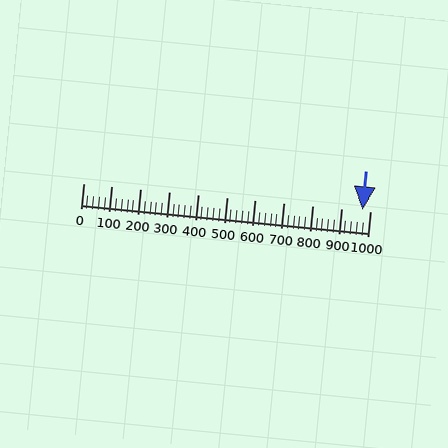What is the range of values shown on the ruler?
The ruler shows values from 0 to 1000.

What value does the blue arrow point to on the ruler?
The blue arrow points to approximately 973.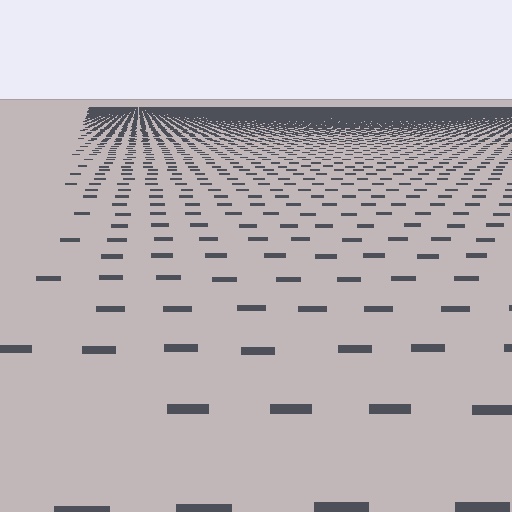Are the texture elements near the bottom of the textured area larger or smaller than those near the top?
Larger. Near the bottom, elements are closer to the viewer and appear at a bigger on-screen size.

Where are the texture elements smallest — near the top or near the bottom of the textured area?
Near the top.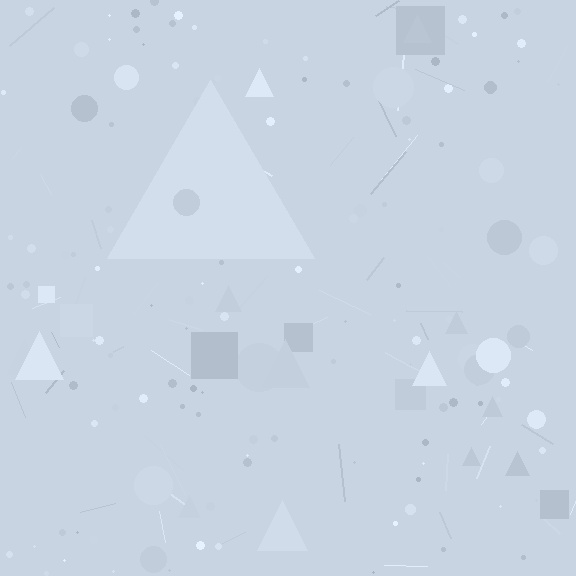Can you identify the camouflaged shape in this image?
The camouflaged shape is a triangle.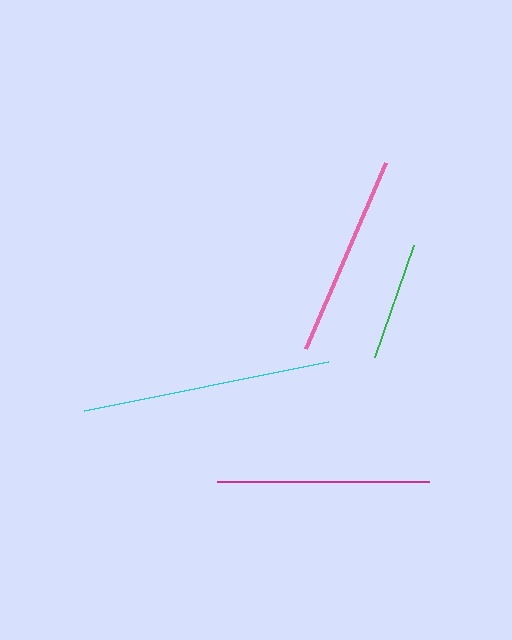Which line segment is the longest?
The cyan line is the longest at approximately 248 pixels.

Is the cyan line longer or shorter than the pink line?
The cyan line is longer than the pink line.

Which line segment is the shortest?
The green line is the shortest at approximately 119 pixels.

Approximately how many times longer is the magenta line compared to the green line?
The magenta line is approximately 1.8 times the length of the green line.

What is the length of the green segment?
The green segment is approximately 119 pixels long.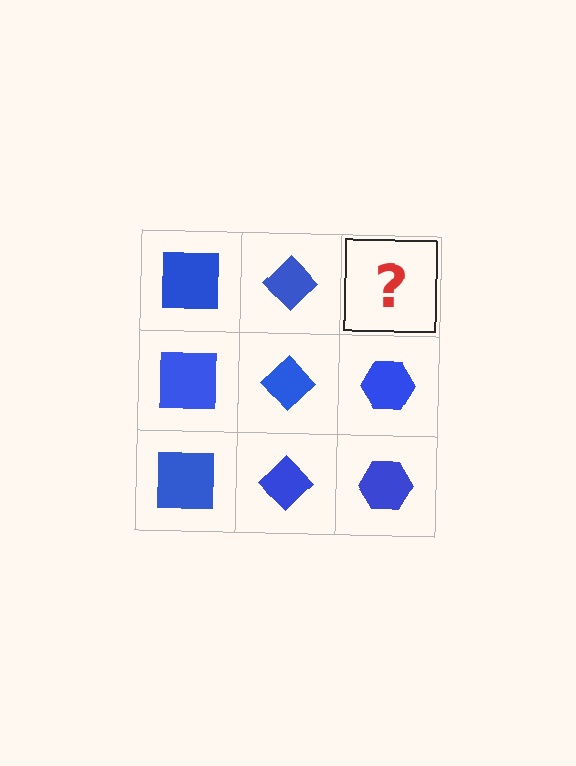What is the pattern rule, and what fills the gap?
The rule is that each column has a consistent shape. The gap should be filled with a blue hexagon.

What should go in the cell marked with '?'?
The missing cell should contain a blue hexagon.